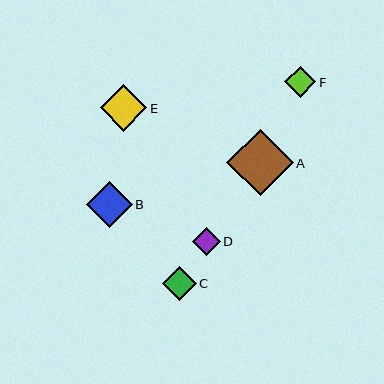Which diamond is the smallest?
Diamond D is the smallest with a size of approximately 28 pixels.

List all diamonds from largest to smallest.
From largest to smallest: A, E, B, C, F, D.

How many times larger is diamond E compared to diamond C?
Diamond E is approximately 1.4 times the size of diamond C.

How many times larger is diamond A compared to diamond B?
Diamond A is approximately 1.4 times the size of diamond B.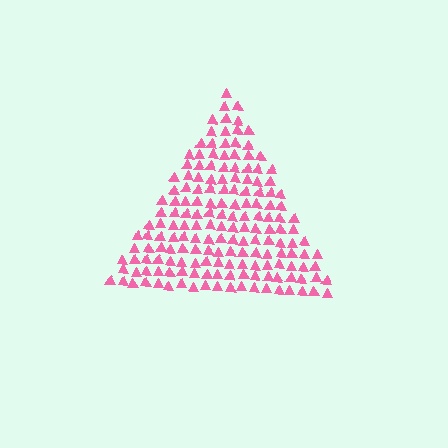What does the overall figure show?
The overall figure shows a triangle.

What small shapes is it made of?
It is made of small triangles.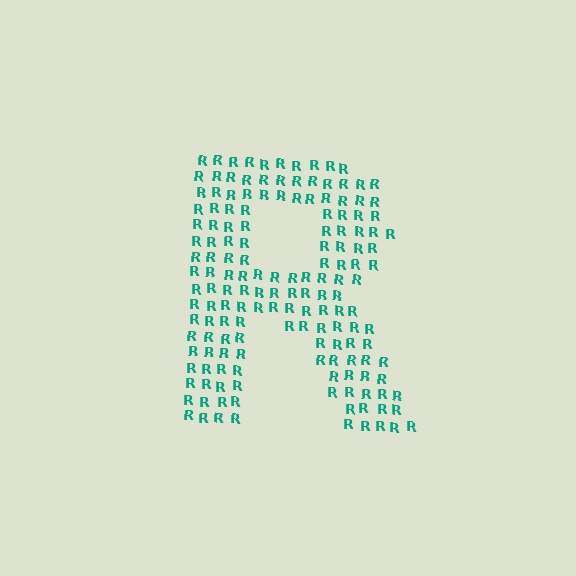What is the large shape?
The large shape is the letter R.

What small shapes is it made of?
It is made of small letter R's.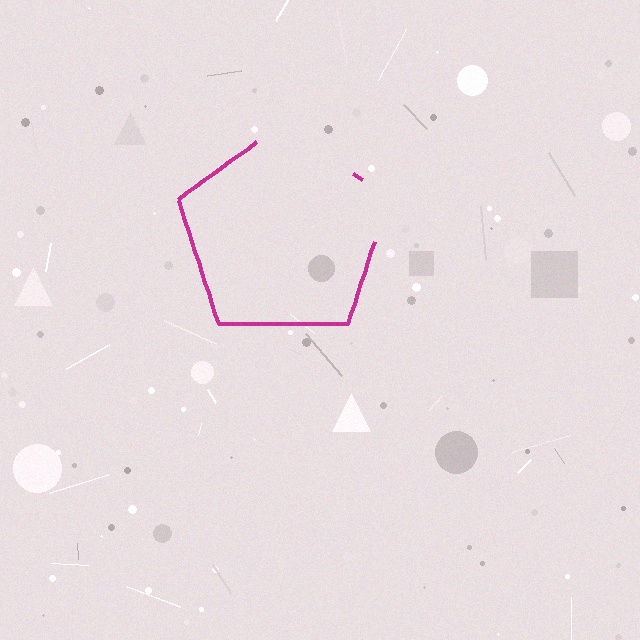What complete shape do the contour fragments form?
The contour fragments form a pentagon.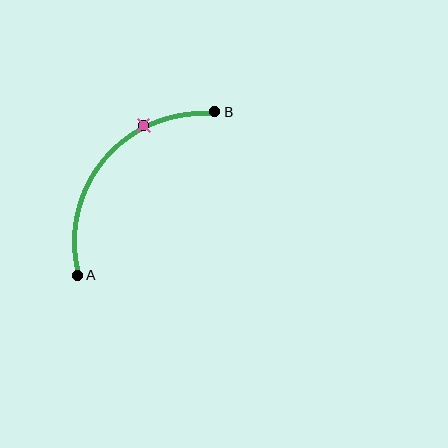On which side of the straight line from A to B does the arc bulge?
The arc bulges above and to the left of the straight line connecting A and B.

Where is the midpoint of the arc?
The arc midpoint is the point on the curve farthest from the straight line joining A and B. It sits above and to the left of that line.